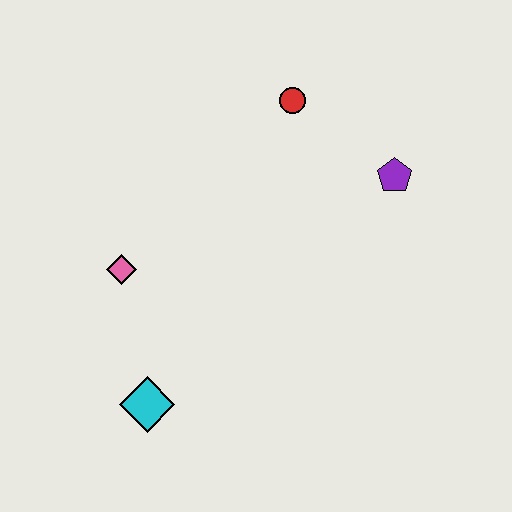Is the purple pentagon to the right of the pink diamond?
Yes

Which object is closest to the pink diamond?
The cyan diamond is closest to the pink diamond.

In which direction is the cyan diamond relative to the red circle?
The cyan diamond is below the red circle.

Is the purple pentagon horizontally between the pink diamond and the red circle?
No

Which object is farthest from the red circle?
The cyan diamond is farthest from the red circle.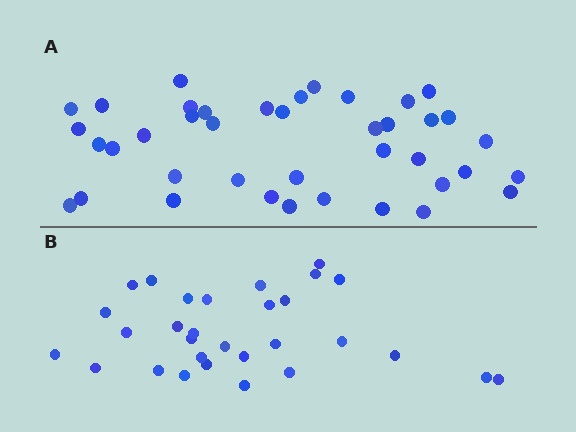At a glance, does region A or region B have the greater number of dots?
Region A (the top region) has more dots.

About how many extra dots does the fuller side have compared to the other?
Region A has roughly 10 or so more dots than region B.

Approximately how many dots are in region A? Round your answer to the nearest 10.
About 40 dots.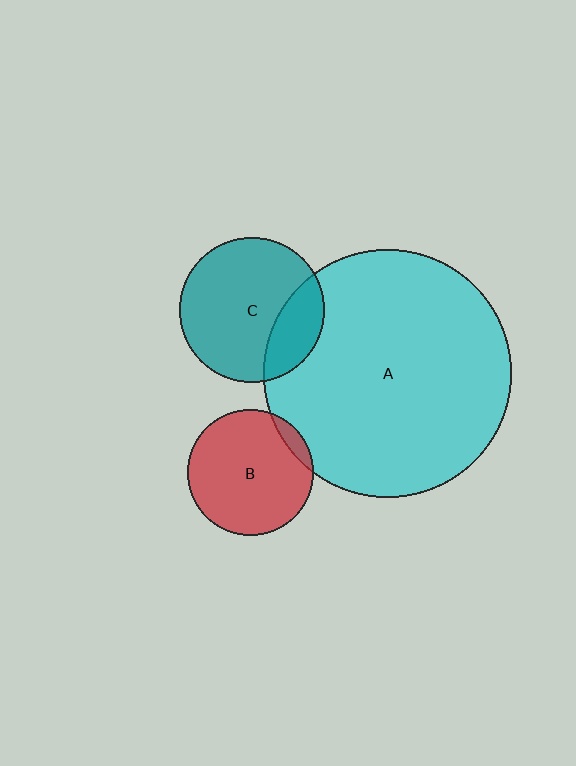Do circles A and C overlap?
Yes.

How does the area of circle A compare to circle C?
Approximately 2.9 times.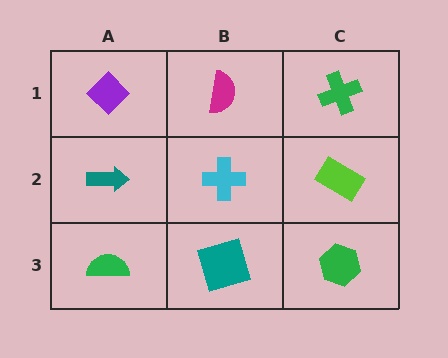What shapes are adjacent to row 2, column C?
A green cross (row 1, column C), a green hexagon (row 3, column C), a cyan cross (row 2, column B).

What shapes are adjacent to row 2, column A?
A purple diamond (row 1, column A), a green semicircle (row 3, column A), a cyan cross (row 2, column B).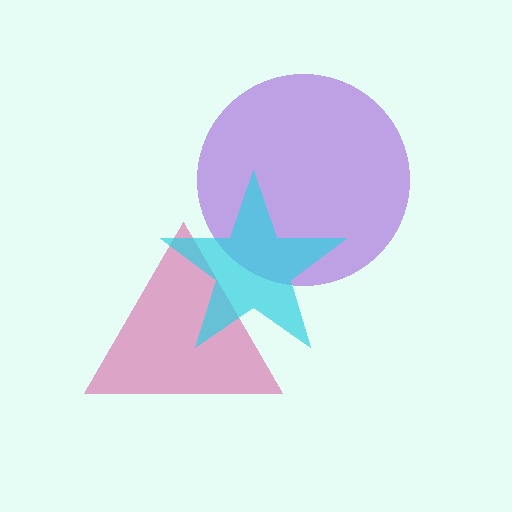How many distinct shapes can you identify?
There are 3 distinct shapes: a magenta triangle, a purple circle, a cyan star.